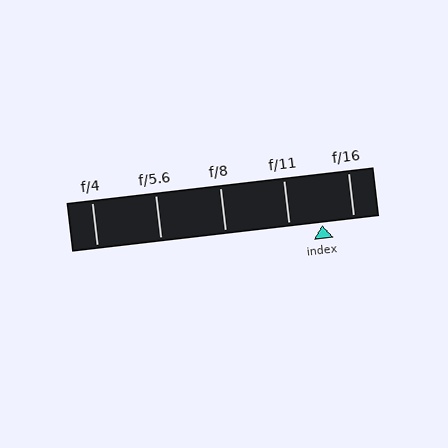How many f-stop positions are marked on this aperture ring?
There are 5 f-stop positions marked.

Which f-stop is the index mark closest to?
The index mark is closest to f/16.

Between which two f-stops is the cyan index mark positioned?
The index mark is between f/11 and f/16.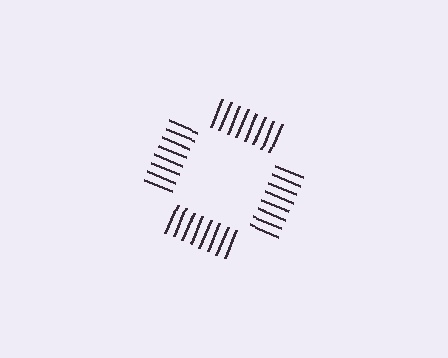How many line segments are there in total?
32 — 8 along each of the 4 edges.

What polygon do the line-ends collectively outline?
An illusory square — the line segments terminate on its edges but no continuous stroke is drawn.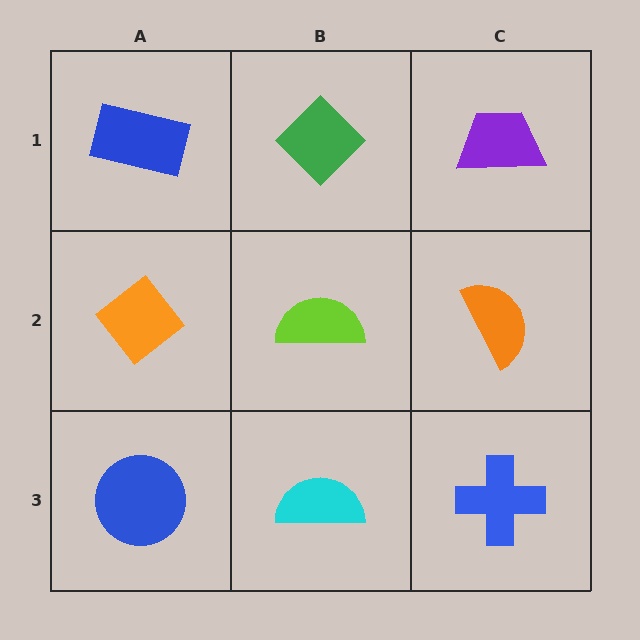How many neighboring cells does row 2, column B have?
4.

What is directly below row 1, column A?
An orange diamond.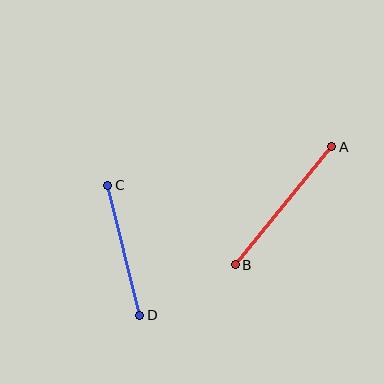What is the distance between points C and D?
The distance is approximately 134 pixels.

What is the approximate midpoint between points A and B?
The midpoint is at approximately (284, 206) pixels.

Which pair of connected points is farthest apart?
Points A and B are farthest apart.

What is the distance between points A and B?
The distance is approximately 152 pixels.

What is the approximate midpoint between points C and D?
The midpoint is at approximately (124, 250) pixels.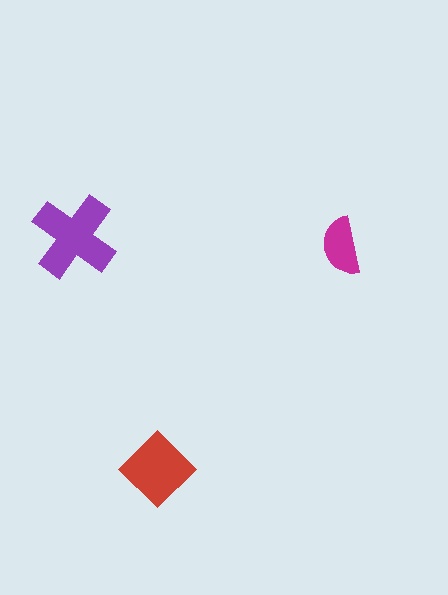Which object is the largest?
The purple cross.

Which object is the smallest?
The magenta semicircle.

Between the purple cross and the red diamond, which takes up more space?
The purple cross.